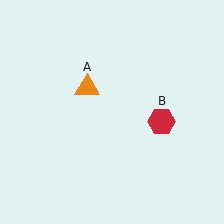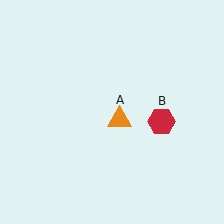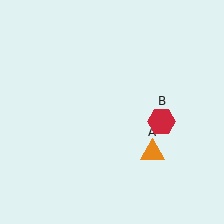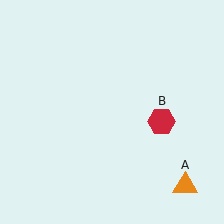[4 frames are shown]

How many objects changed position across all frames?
1 object changed position: orange triangle (object A).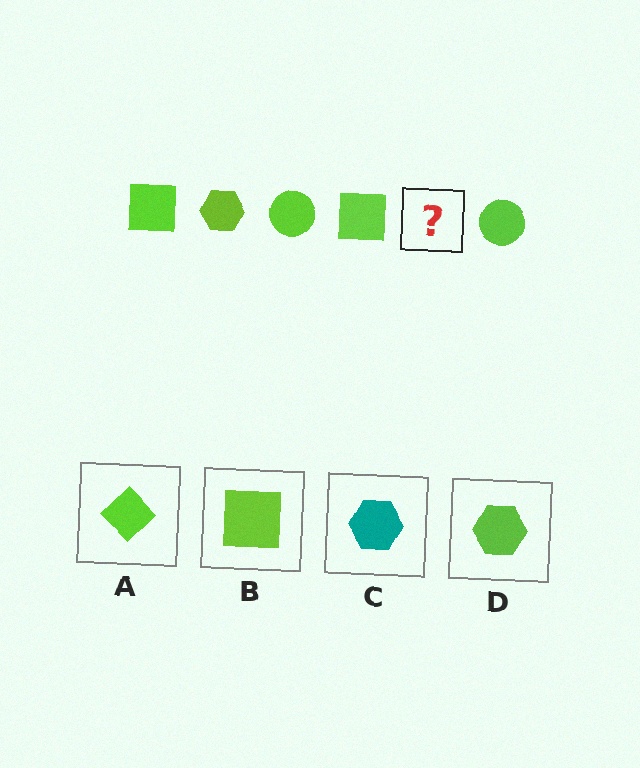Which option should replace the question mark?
Option D.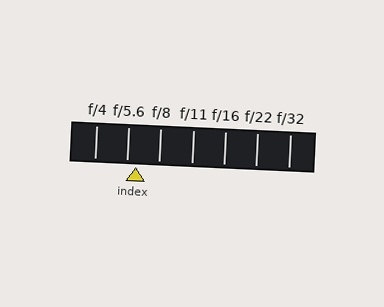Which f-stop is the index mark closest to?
The index mark is closest to f/5.6.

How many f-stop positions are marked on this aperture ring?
There are 7 f-stop positions marked.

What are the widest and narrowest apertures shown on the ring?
The widest aperture shown is f/4 and the narrowest is f/32.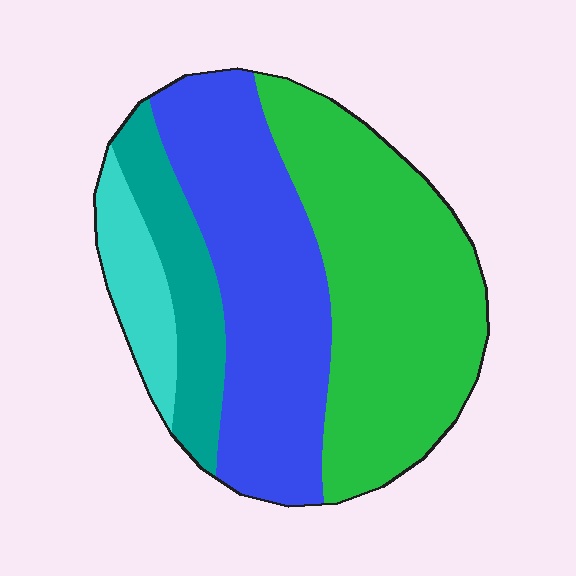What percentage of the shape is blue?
Blue covers about 35% of the shape.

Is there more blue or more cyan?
Blue.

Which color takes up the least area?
Cyan, at roughly 10%.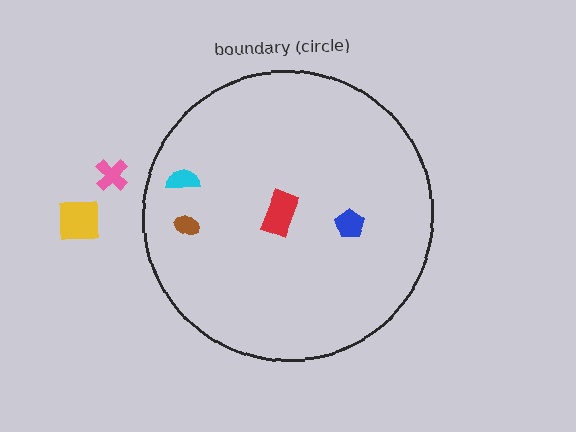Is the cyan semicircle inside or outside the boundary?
Inside.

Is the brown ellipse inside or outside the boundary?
Inside.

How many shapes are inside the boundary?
4 inside, 2 outside.